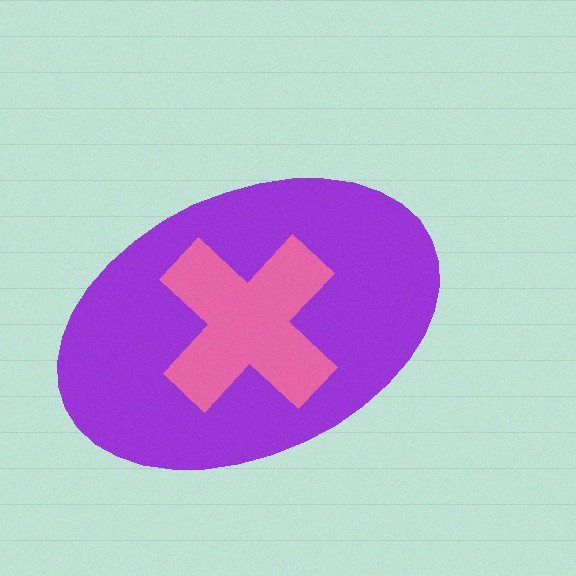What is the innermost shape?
The pink cross.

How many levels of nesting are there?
2.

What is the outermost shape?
The purple ellipse.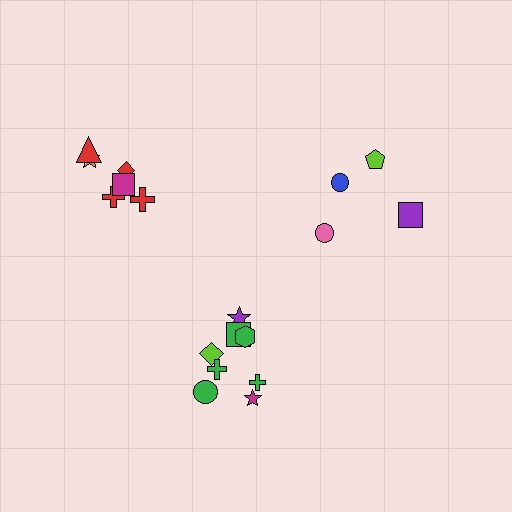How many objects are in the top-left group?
There are 6 objects.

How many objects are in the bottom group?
There are 8 objects.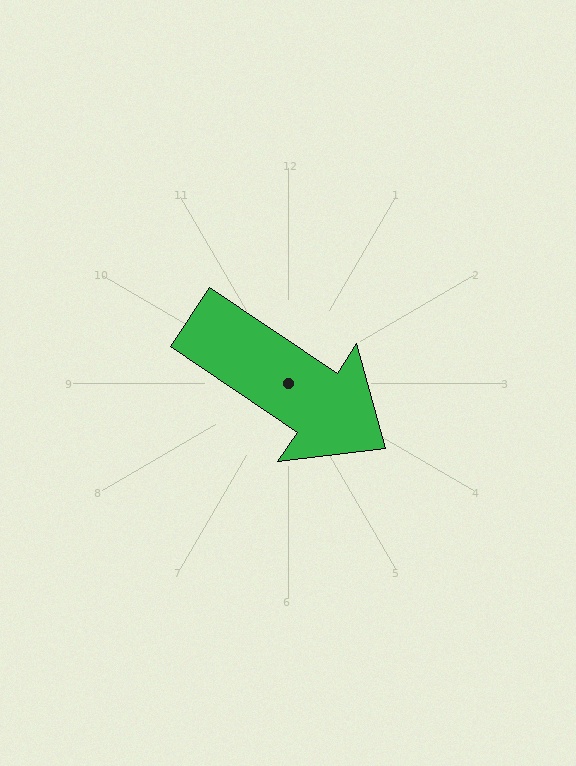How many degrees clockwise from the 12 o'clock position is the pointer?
Approximately 124 degrees.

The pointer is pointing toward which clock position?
Roughly 4 o'clock.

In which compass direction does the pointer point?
Southeast.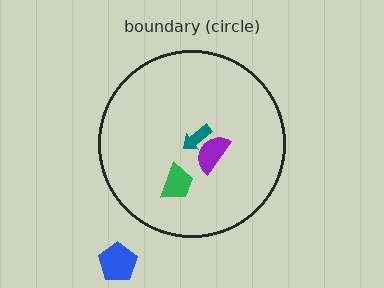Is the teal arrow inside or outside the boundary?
Inside.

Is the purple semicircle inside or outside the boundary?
Inside.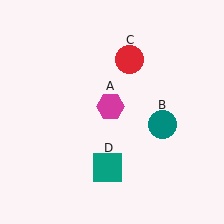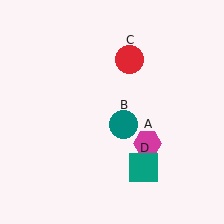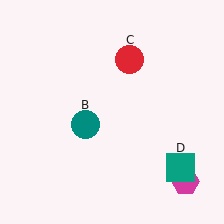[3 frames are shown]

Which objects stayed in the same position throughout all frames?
Red circle (object C) remained stationary.